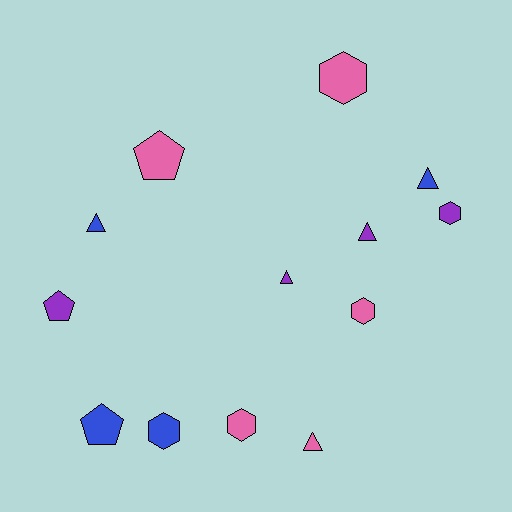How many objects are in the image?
There are 13 objects.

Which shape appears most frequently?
Triangle, with 5 objects.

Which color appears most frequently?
Pink, with 5 objects.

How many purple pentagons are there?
There is 1 purple pentagon.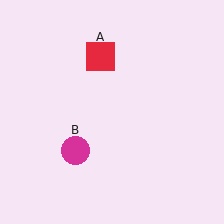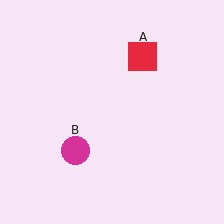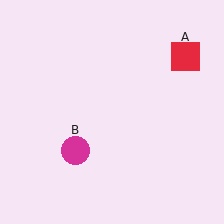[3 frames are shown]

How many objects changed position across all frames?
1 object changed position: red square (object A).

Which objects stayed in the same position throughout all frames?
Magenta circle (object B) remained stationary.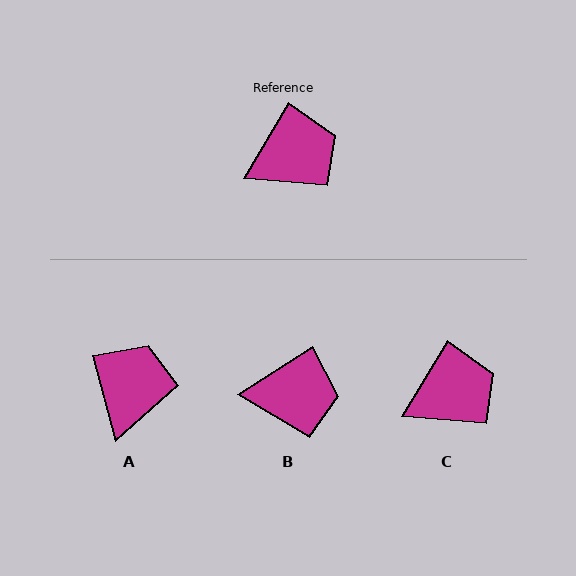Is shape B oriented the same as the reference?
No, it is off by about 26 degrees.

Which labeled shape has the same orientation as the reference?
C.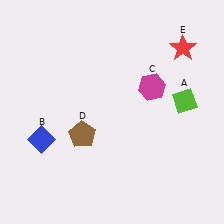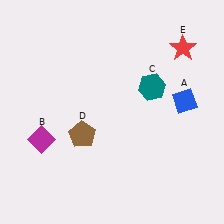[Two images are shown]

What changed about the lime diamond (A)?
In Image 1, A is lime. In Image 2, it changed to blue.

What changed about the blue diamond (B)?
In Image 1, B is blue. In Image 2, it changed to magenta.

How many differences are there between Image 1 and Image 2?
There are 3 differences between the two images.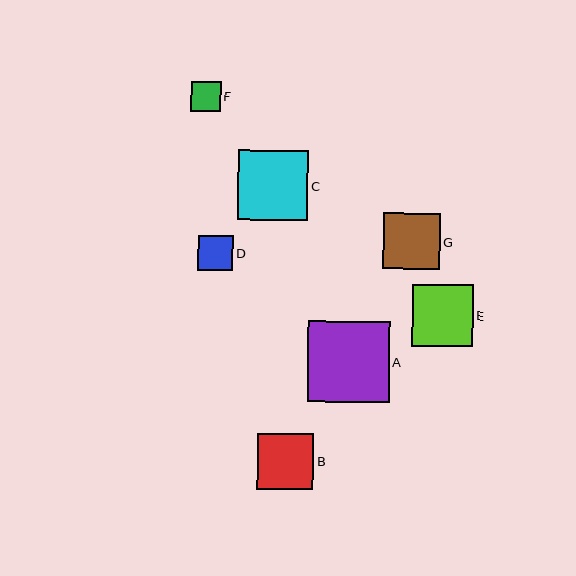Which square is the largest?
Square A is the largest with a size of approximately 81 pixels.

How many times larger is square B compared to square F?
Square B is approximately 1.9 times the size of square F.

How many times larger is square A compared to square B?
Square A is approximately 1.4 times the size of square B.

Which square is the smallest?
Square F is the smallest with a size of approximately 30 pixels.